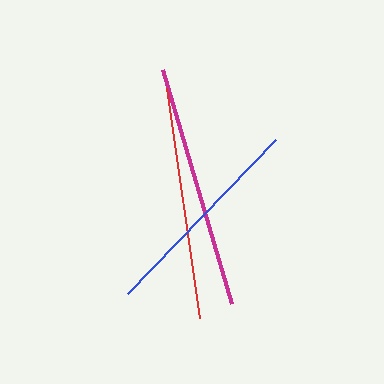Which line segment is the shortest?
The blue line is the shortest at approximately 213 pixels.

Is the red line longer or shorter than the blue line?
The red line is longer than the blue line.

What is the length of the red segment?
The red segment is approximately 232 pixels long.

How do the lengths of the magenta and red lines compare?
The magenta and red lines are approximately the same length.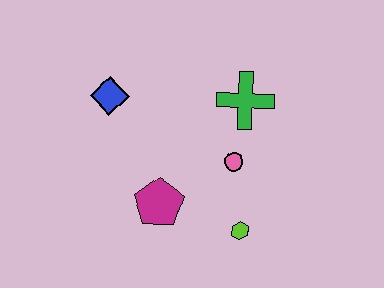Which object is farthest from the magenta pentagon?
The green cross is farthest from the magenta pentagon.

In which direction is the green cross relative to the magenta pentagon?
The green cross is above the magenta pentagon.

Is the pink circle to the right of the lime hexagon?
No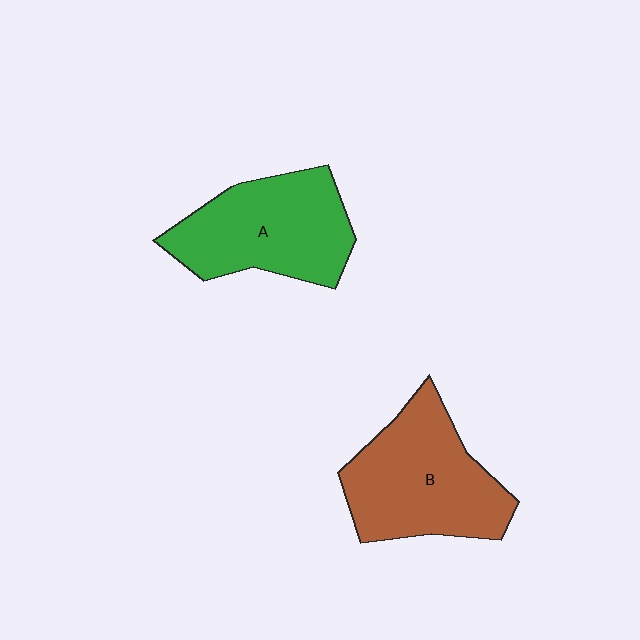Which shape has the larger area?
Shape B (brown).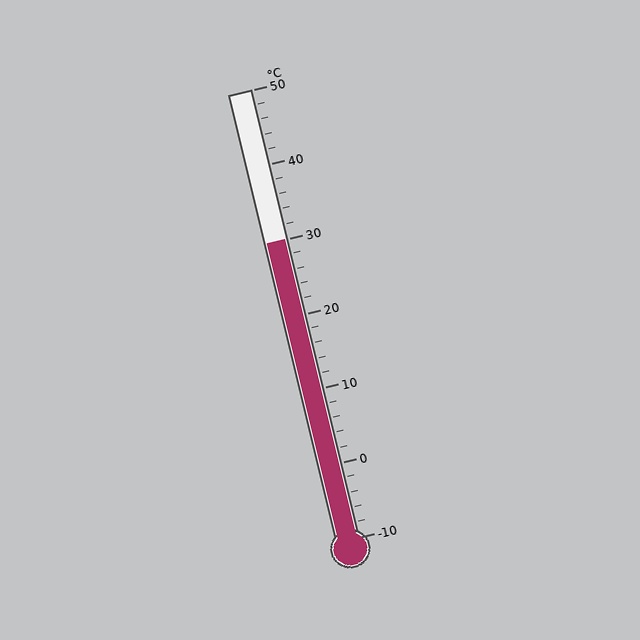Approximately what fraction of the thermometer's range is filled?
The thermometer is filled to approximately 65% of its range.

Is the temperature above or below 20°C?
The temperature is above 20°C.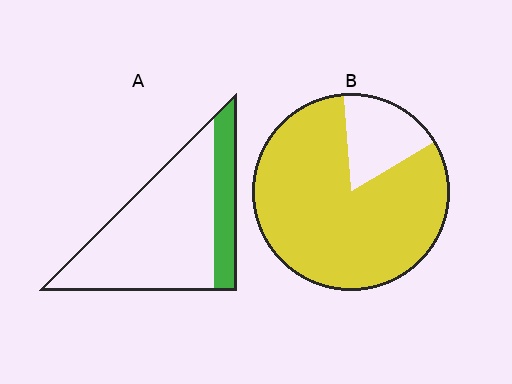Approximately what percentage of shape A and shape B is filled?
A is approximately 20% and B is approximately 85%.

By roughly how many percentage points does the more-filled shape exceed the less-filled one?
By roughly 60 percentage points (B over A).